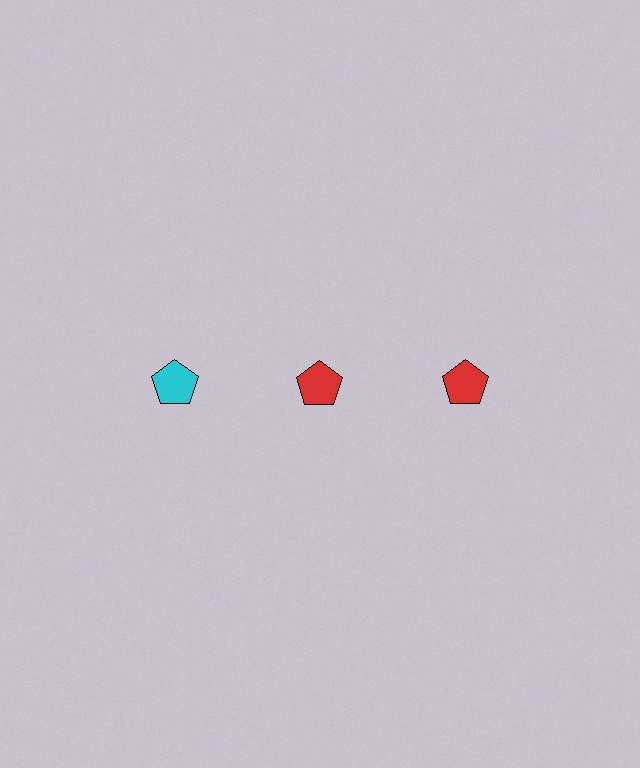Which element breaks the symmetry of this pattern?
The cyan pentagon in the top row, leftmost column breaks the symmetry. All other shapes are red pentagons.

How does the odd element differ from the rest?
It has a different color: cyan instead of red.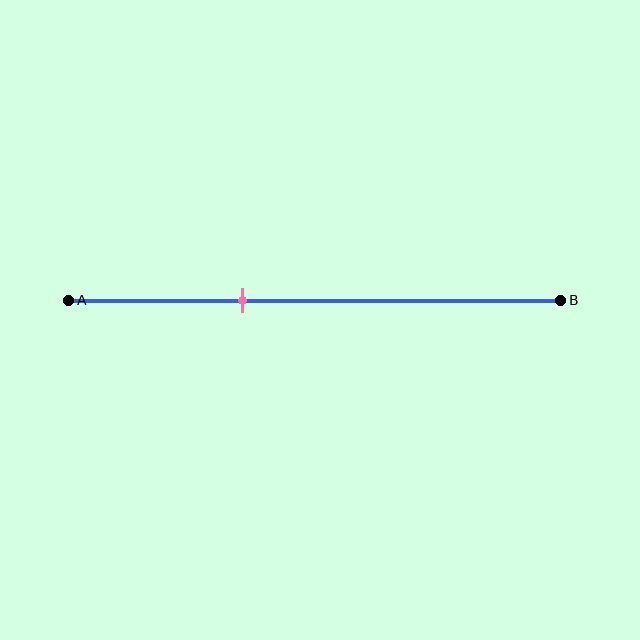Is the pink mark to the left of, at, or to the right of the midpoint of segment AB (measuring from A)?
The pink mark is to the left of the midpoint of segment AB.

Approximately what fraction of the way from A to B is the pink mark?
The pink mark is approximately 35% of the way from A to B.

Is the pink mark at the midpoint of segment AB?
No, the mark is at about 35% from A, not at the 50% midpoint.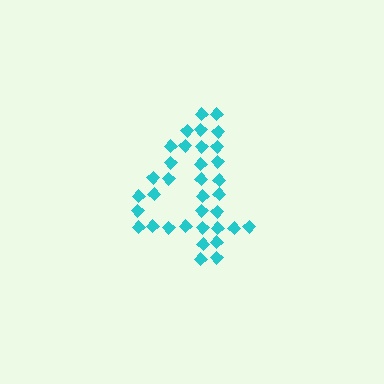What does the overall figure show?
The overall figure shows the digit 4.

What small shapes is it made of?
It is made of small diamonds.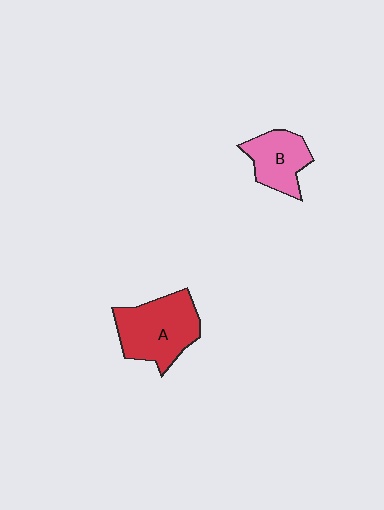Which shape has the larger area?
Shape A (red).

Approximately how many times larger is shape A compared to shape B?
Approximately 1.5 times.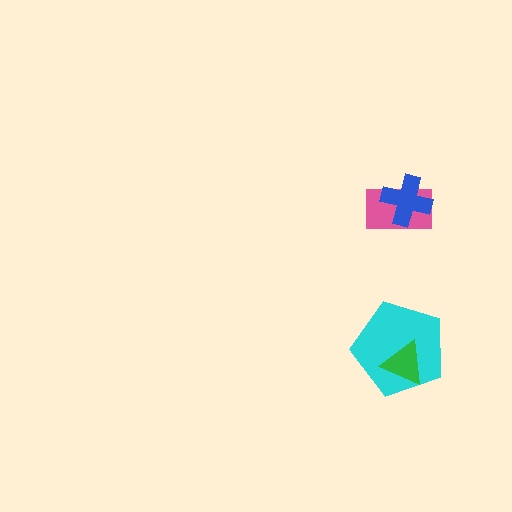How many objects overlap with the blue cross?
1 object overlaps with the blue cross.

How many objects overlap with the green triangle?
1 object overlaps with the green triangle.